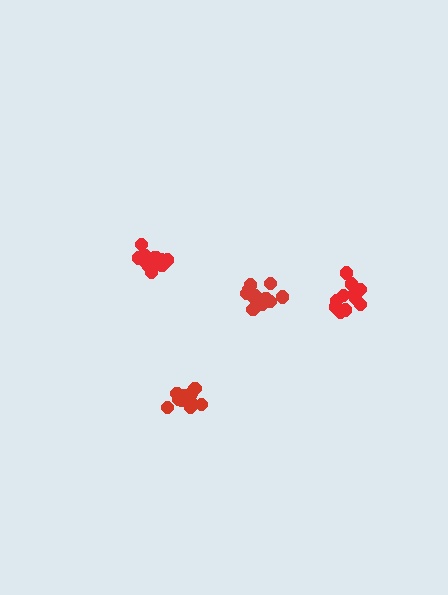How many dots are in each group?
Group 1: 11 dots, Group 2: 14 dots, Group 3: 12 dots, Group 4: 13 dots (50 total).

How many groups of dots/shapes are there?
There are 4 groups.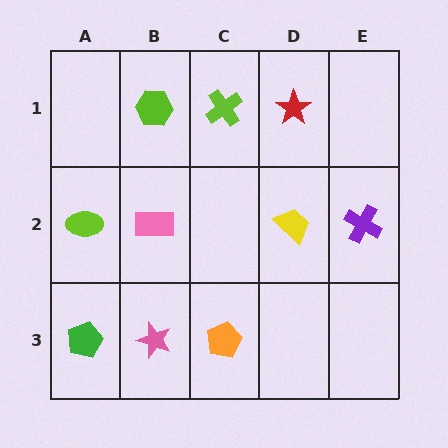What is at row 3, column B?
A pink star.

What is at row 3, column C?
An orange pentagon.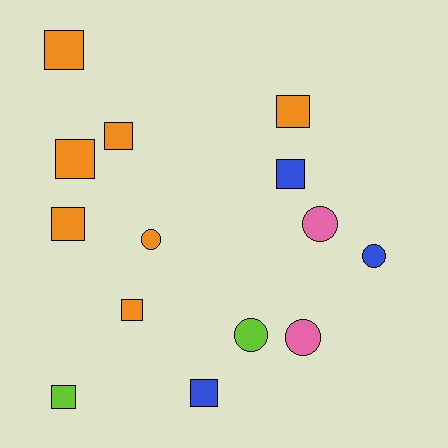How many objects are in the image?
There are 14 objects.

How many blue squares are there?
There are 2 blue squares.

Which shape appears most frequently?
Square, with 9 objects.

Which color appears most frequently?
Orange, with 7 objects.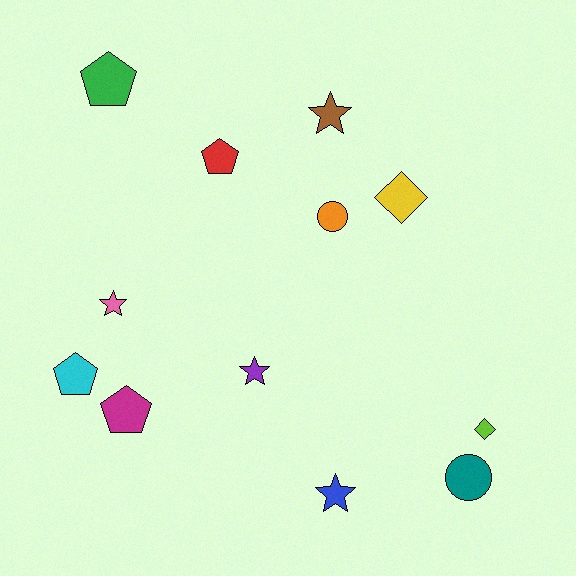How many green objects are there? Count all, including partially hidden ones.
There is 1 green object.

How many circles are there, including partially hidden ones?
There are 2 circles.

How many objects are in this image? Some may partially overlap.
There are 12 objects.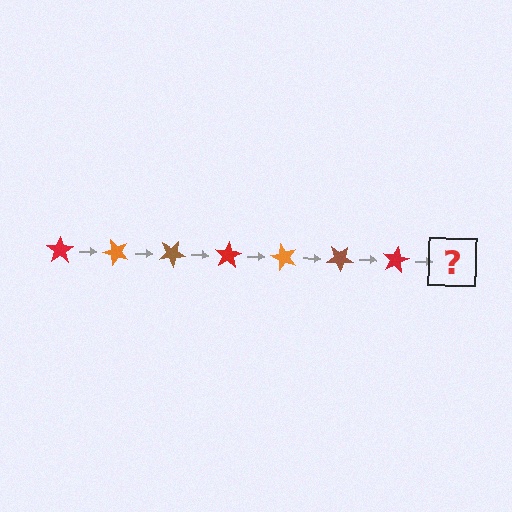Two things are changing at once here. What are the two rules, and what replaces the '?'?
The two rules are that it rotates 50 degrees each step and the color cycles through red, orange, and brown. The '?' should be an orange star, rotated 350 degrees from the start.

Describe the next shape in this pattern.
It should be an orange star, rotated 350 degrees from the start.